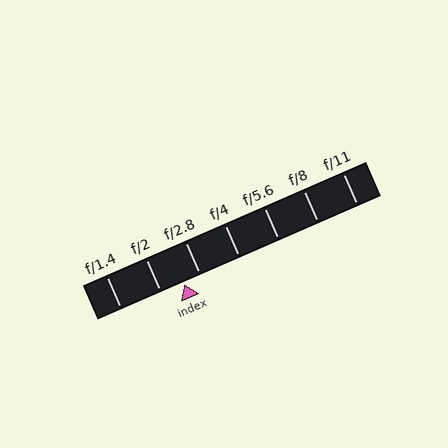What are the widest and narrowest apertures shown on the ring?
The widest aperture shown is f/1.4 and the narrowest is f/11.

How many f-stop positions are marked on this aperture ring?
There are 7 f-stop positions marked.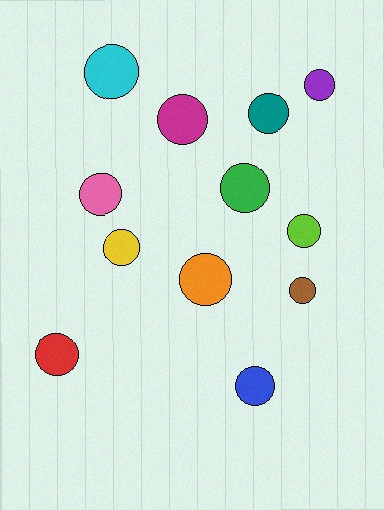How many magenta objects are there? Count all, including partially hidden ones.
There is 1 magenta object.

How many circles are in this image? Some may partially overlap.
There are 12 circles.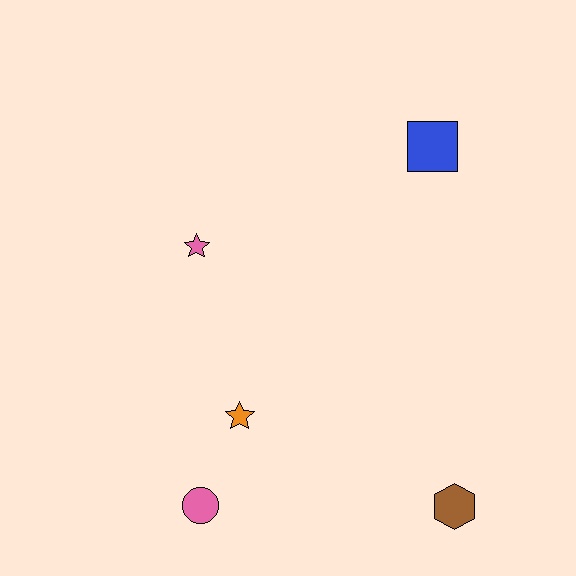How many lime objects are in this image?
There are no lime objects.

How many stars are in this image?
There are 2 stars.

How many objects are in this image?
There are 5 objects.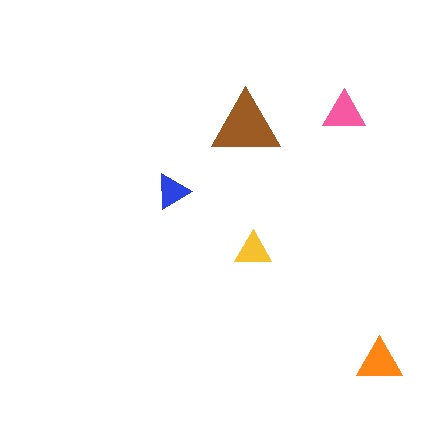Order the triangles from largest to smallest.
the brown one, the orange one, the pink one, the yellow one, the blue one.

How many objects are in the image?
There are 5 objects in the image.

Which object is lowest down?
The orange triangle is bottommost.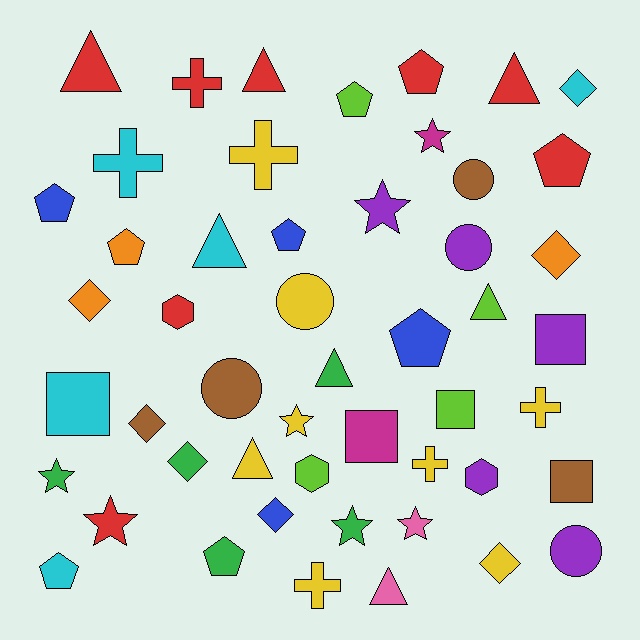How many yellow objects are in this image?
There are 8 yellow objects.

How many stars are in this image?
There are 7 stars.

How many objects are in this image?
There are 50 objects.